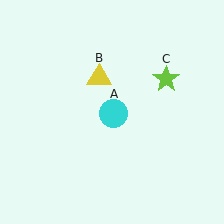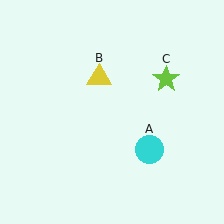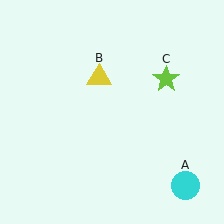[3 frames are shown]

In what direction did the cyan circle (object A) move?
The cyan circle (object A) moved down and to the right.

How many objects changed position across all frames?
1 object changed position: cyan circle (object A).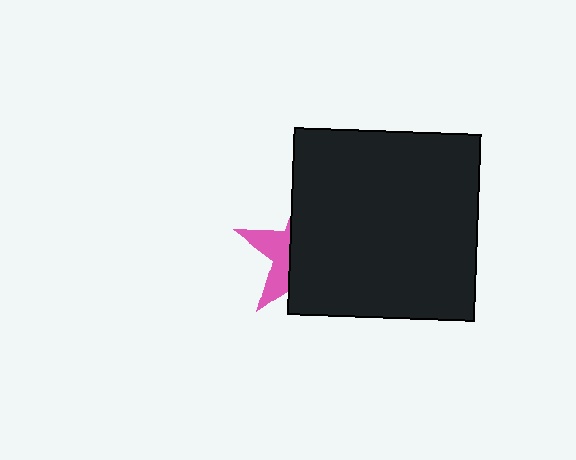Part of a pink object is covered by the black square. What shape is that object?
It is a star.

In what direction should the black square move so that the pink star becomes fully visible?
The black square should move right. That is the shortest direction to clear the overlap and leave the pink star fully visible.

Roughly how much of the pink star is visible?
A small part of it is visible (roughly 32%).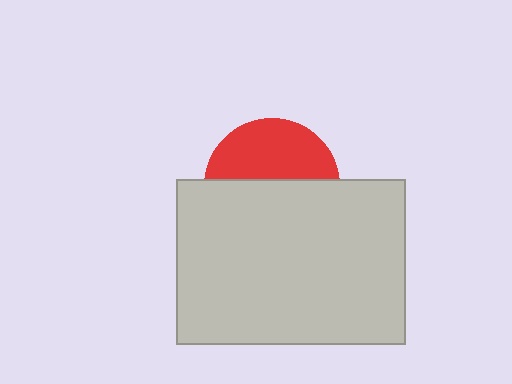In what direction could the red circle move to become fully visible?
The red circle could move up. That would shift it out from behind the light gray rectangle entirely.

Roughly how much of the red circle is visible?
A small part of it is visible (roughly 44%).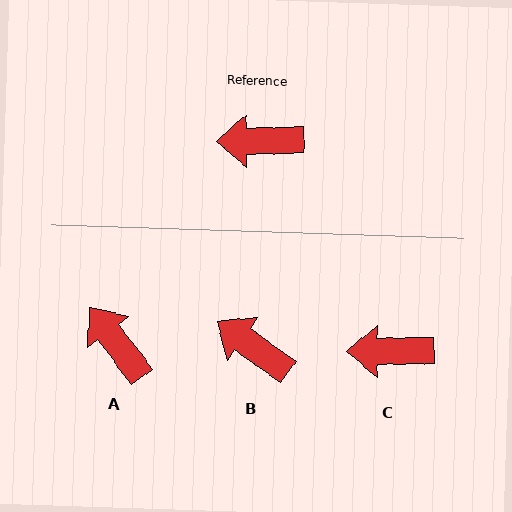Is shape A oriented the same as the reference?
No, it is off by about 54 degrees.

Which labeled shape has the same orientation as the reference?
C.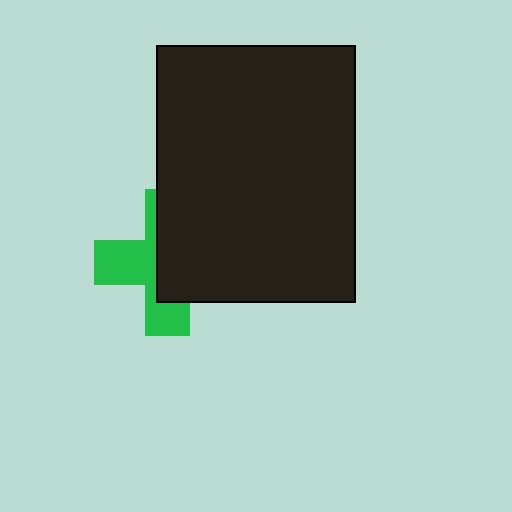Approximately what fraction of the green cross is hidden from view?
Roughly 56% of the green cross is hidden behind the black rectangle.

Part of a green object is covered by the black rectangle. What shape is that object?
It is a cross.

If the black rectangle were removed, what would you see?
You would see the complete green cross.